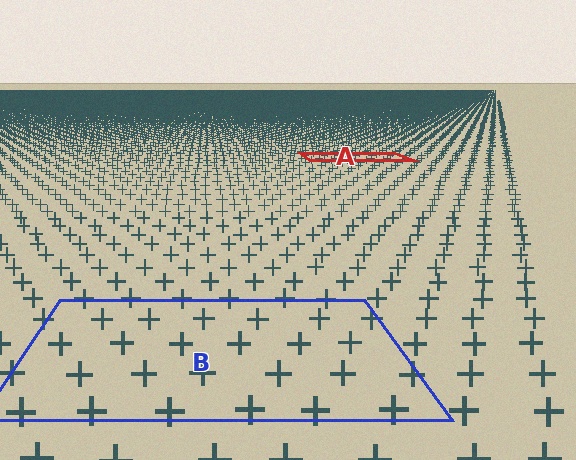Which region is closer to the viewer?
Region B is closer. The texture elements there are larger and more spread out.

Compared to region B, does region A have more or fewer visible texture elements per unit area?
Region A has more texture elements per unit area — they are packed more densely because it is farther away.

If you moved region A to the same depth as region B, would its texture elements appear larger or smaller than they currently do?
They would appear larger. At a closer depth, the same texture elements are projected at a bigger on-screen size.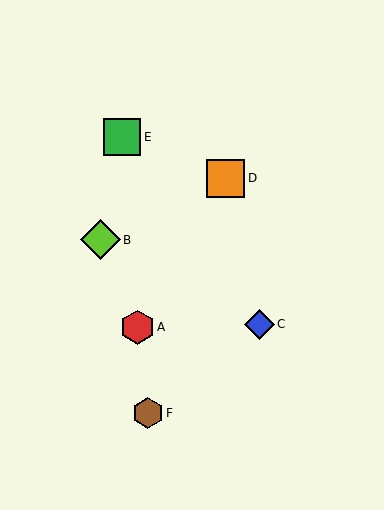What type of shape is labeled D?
Shape D is an orange square.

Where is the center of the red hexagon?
The center of the red hexagon is at (137, 327).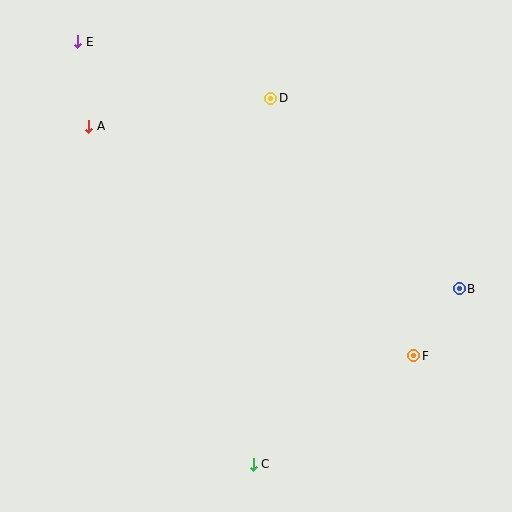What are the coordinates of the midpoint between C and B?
The midpoint between C and B is at (356, 377).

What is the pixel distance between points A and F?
The distance between A and F is 398 pixels.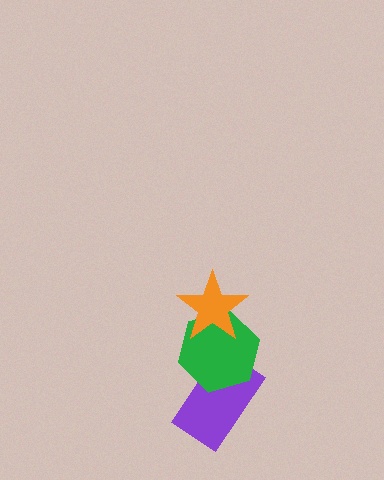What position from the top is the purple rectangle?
The purple rectangle is 3rd from the top.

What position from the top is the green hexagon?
The green hexagon is 2nd from the top.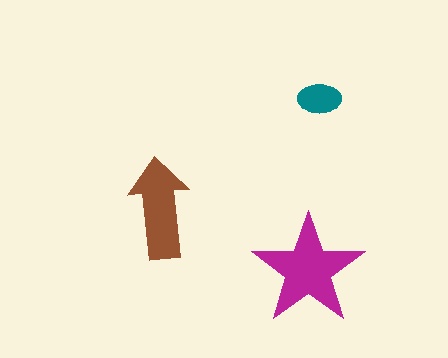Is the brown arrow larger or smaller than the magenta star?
Smaller.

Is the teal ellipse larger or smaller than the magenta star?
Smaller.